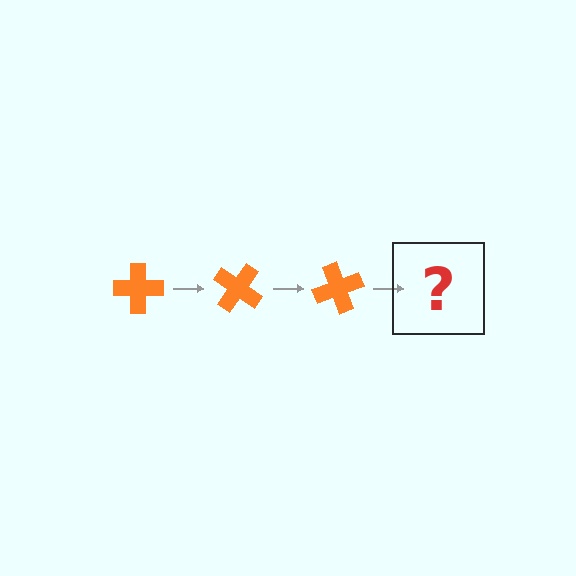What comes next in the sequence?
The next element should be an orange cross rotated 105 degrees.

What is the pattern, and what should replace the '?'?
The pattern is that the cross rotates 35 degrees each step. The '?' should be an orange cross rotated 105 degrees.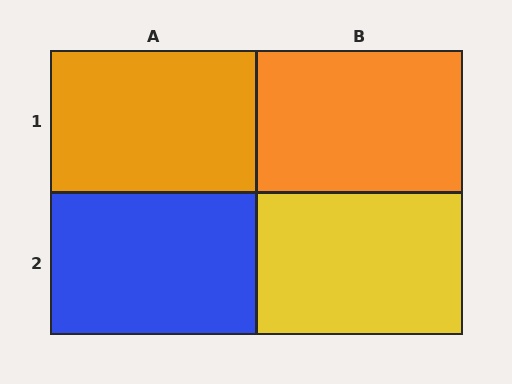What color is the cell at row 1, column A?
Orange.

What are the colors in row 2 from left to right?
Blue, yellow.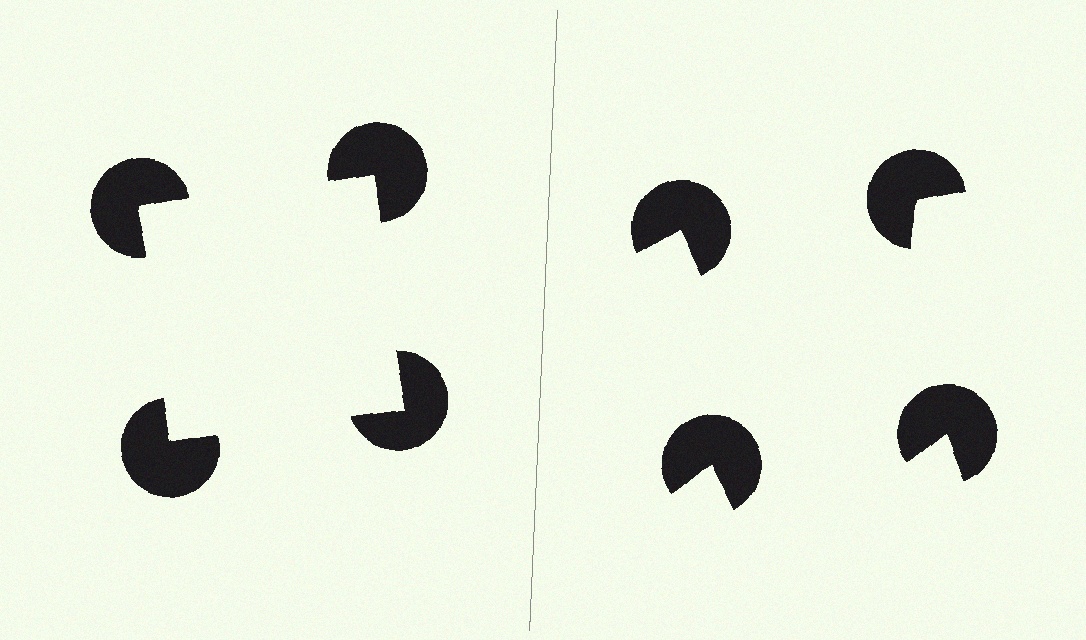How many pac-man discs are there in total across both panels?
8 — 4 on each side.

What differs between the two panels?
The pac-man discs are positioned identically on both sides; only the wedge orientations differ. On the left they align to a square; on the right they are misaligned.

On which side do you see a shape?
An illusory square appears on the left side. On the right side the wedge cuts are rotated, so no coherent shape forms.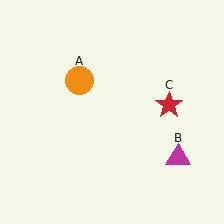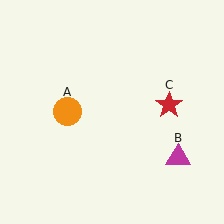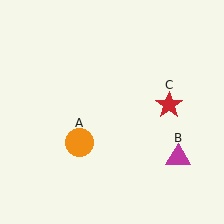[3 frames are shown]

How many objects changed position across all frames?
1 object changed position: orange circle (object A).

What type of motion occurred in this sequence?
The orange circle (object A) rotated counterclockwise around the center of the scene.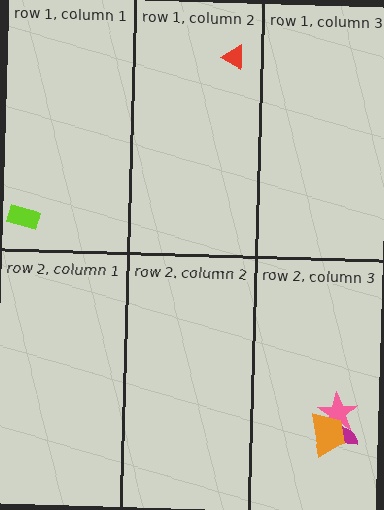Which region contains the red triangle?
The row 1, column 2 region.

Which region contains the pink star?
The row 2, column 3 region.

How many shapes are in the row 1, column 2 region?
1.